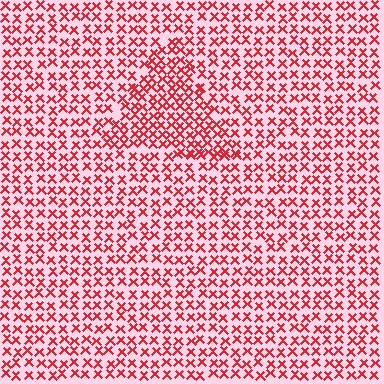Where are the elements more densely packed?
The elements are more densely packed inside the triangle boundary.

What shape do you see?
I see a triangle.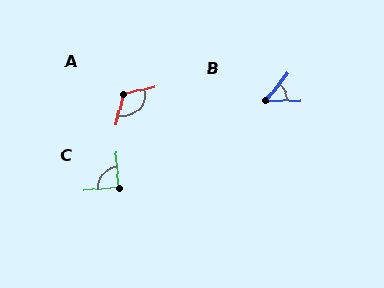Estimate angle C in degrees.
Approximately 90 degrees.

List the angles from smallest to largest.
B (50°), C (90°), A (117°).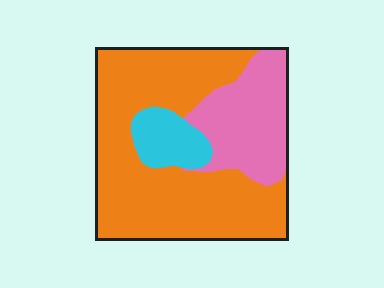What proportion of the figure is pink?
Pink covers around 25% of the figure.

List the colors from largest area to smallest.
From largest to smallest: orange, pink, cyan.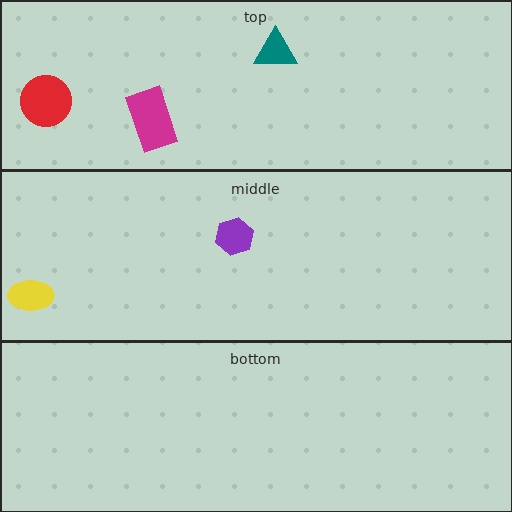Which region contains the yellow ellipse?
The middle region.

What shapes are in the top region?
The magenta rectangle, the red circle, the teal triangle.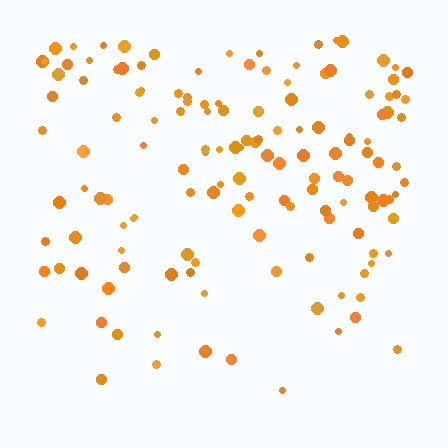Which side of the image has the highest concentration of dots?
The top.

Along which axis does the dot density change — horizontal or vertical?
Vertical.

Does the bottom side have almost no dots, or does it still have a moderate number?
Still a moderate number, just noticeably fewer than the top.